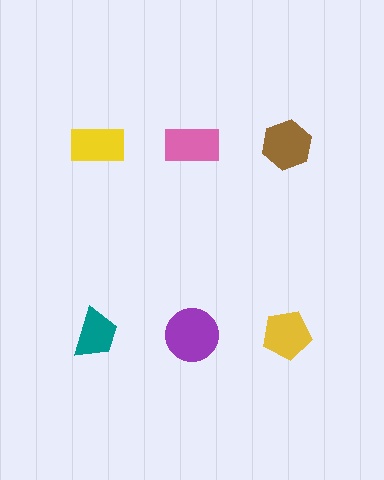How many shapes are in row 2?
3 shapes.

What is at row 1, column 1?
A yellow rectangle.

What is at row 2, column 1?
A teal trapezoid.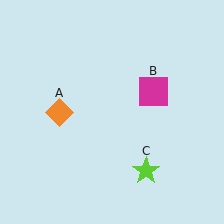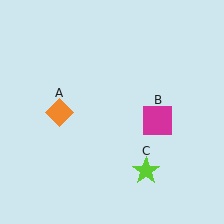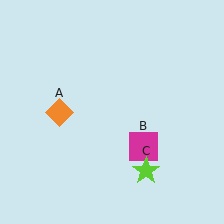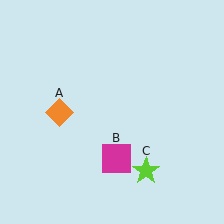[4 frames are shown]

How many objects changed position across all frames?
1 object changed position: magenta square (object B).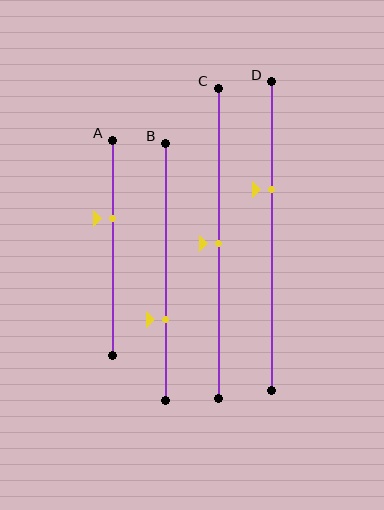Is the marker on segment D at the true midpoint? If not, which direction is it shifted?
No, the marker on segment D is shifted upward by about 15% of the segment length.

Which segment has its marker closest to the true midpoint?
Segment C has its marker closest to the true midpoint.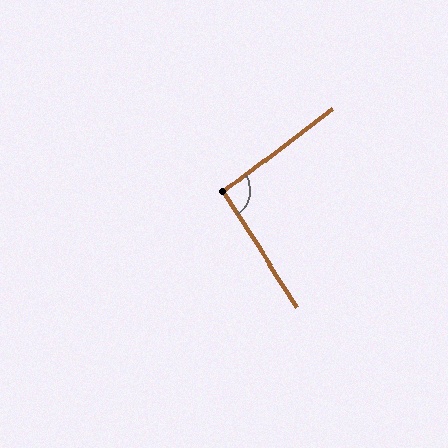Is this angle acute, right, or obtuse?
It is approximately a right angle.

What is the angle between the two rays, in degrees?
Approximately 94 degrees.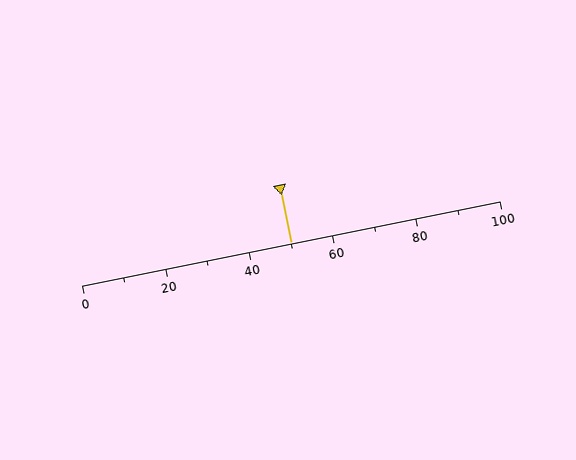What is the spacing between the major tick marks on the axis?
The major ticks are spaced 20 apart.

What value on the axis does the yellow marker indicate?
The marker indicates approximately 50.